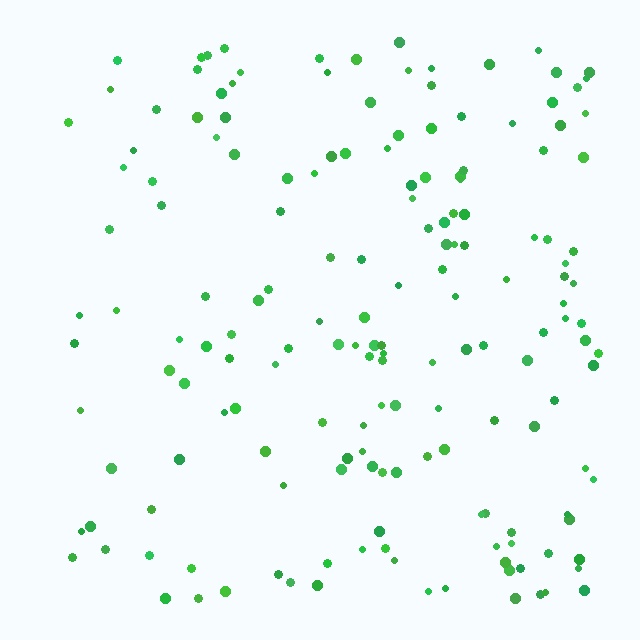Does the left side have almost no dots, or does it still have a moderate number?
Still a moderate number, just noticeably fewer than the right.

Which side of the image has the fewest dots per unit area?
The left.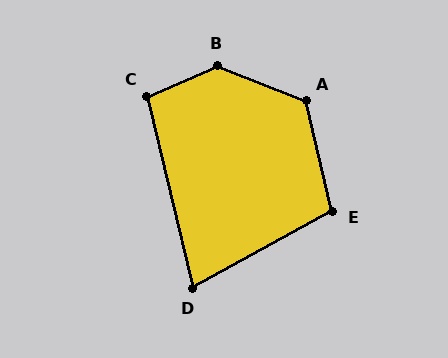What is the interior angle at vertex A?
Approximately 125 degrees (obtuse).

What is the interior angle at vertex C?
Approximately 100 degrees (obtuse).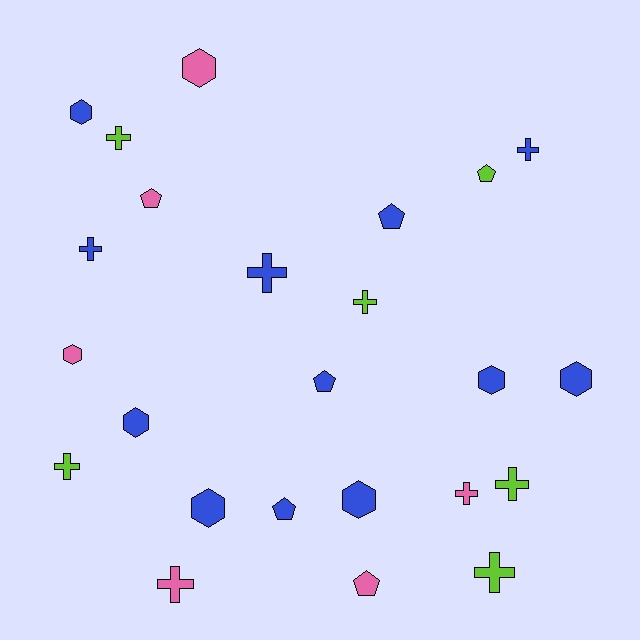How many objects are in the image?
There are 24 objects.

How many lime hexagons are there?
There are no lime hexagons.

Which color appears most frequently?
Blue, with 12 objects.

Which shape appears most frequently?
Cross, with 10 objects.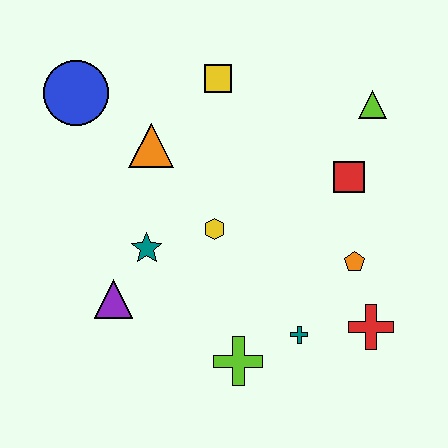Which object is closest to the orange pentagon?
The red cross is closest to the orange pentagon.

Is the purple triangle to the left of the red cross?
Yes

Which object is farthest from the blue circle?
The red cross is farthest from the blue circle.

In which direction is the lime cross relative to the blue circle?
The lime cross is below the blue circle.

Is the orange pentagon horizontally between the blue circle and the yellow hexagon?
No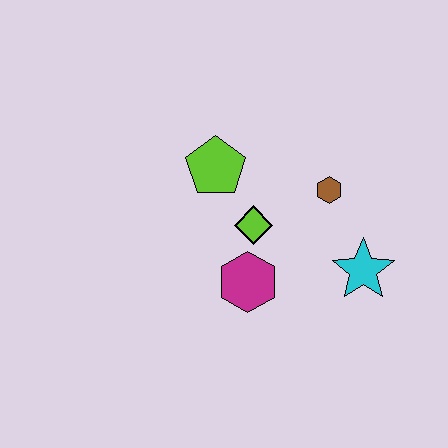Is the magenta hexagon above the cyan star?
No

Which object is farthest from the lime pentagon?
The cyan star is farthest from the lime pentagon.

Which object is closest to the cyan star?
The brown hexagon is closest to the cyan star.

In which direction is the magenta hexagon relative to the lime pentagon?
The magenta hexagon is below the lime pentagon.